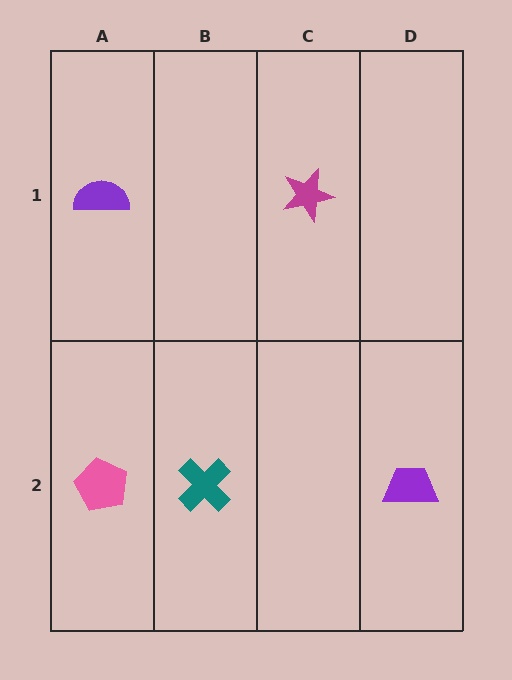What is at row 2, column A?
A pink pentagon.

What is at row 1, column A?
A purple semicircle.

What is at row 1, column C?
A magenta star.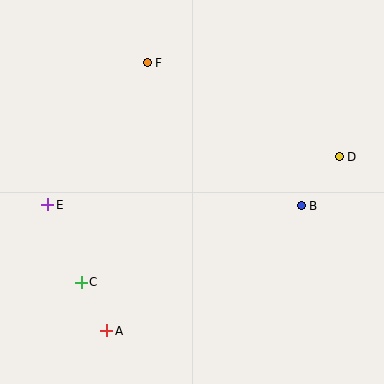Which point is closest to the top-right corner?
Point D is closest to the top-right corner.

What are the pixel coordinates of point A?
Point A is at (107, 331).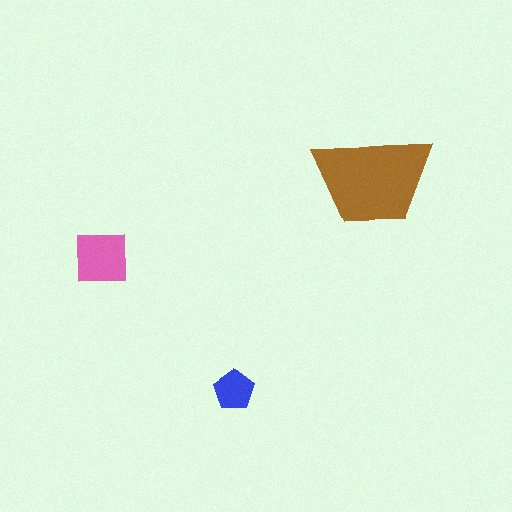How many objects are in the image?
There are 3 objects in the image.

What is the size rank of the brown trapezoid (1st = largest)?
1st.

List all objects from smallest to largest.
The blue pentagon, the pink square, the brown trapezoid.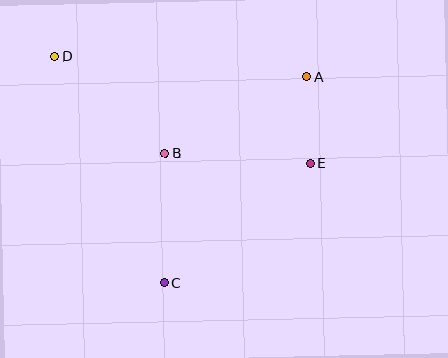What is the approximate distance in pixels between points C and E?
The distance between C and E is approximately 188 pixels.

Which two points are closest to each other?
Points A and E are closest to each other.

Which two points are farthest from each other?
Points D and E are farthest from each other.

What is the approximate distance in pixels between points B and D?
The distance between B and D is approximately 147 pixels.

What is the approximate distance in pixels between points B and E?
The distance between B and E is approximately 145 pixels.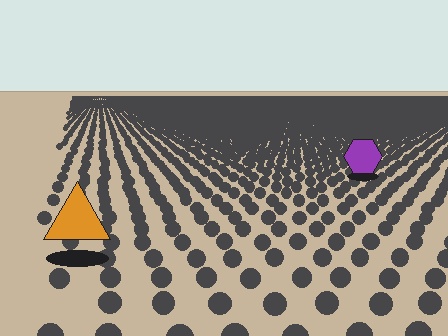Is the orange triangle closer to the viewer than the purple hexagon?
Yes. The orange triangle is closer — you can tell from the texture gradient: the ground texture is coarser near it.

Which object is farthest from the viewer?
The purple hexagon is farthest from the viewer. It appears smaller and the ground texture around it is denser.